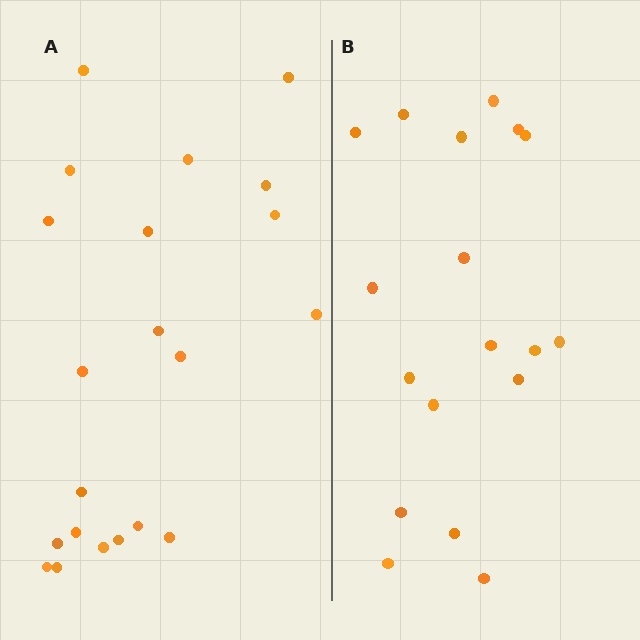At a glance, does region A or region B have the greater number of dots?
Region A (the left region) has more dots.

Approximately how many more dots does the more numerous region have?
Region A has just a few more — roughly 2 or 3 more dots than region B.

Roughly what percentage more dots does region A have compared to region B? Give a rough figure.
About 15% more.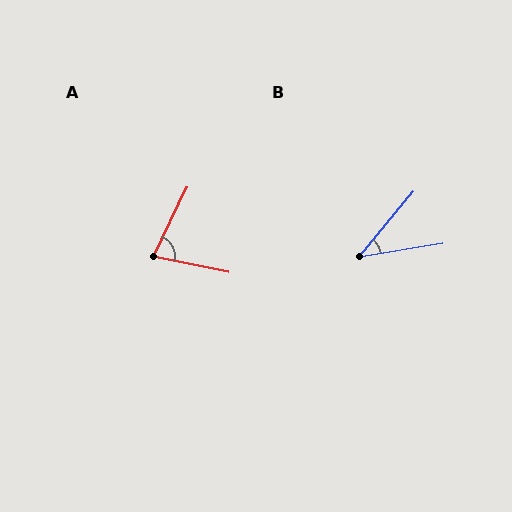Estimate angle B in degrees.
Approximately 41 degrees.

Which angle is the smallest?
B, at approximately 41 degrees.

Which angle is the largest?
A, at approximately 76 degrees.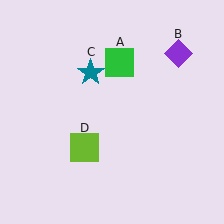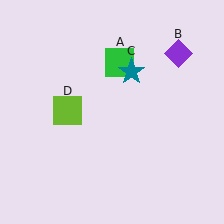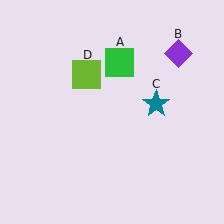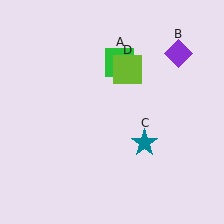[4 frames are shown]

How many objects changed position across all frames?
2 objects changed position: teal star (object C), lime square (object D).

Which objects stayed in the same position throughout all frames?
Green square (object A) and purple diamond (object B) remained stationary.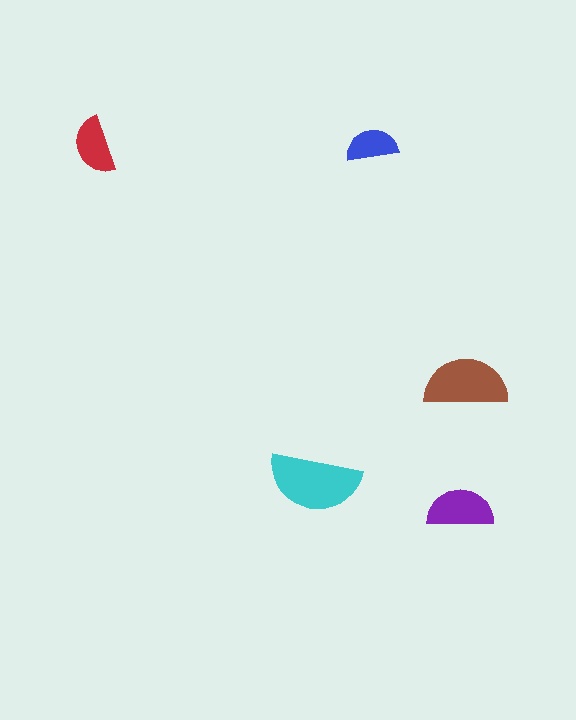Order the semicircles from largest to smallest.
the cyan one, the brown one, the purple one, the red one, the blue one.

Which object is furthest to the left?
The red semicircle is leftmost.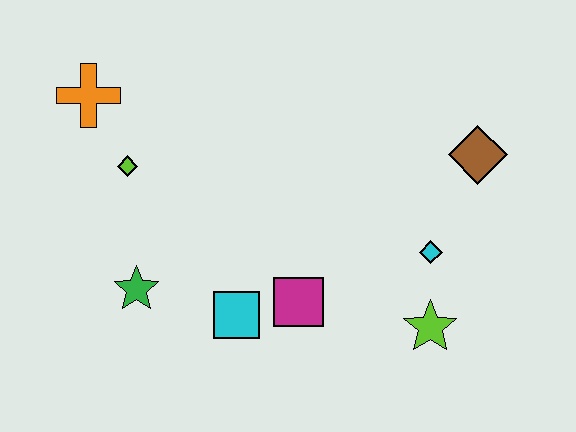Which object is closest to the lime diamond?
The orange cross is closest to the lime diamond.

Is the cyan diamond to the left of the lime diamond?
No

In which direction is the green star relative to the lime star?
The green star is to the left of the lime star.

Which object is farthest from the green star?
The brown diamond is farthest from the green star.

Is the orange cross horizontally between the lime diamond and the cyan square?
No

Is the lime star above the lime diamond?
No